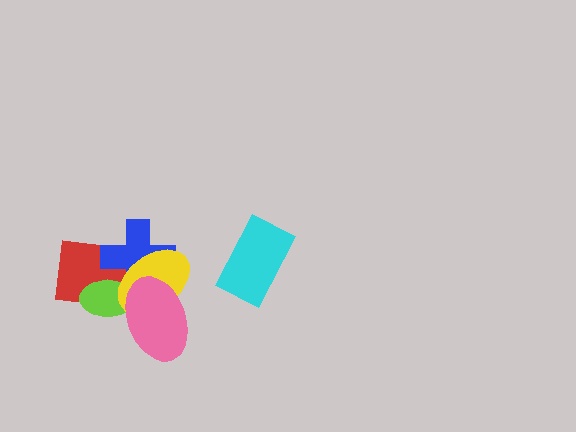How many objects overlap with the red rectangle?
4 objects overlap with the red rectangle.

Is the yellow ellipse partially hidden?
Yes, it is partially covered by another shape.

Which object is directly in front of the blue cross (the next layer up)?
The yellow ellipse is directly in front of the blue cross.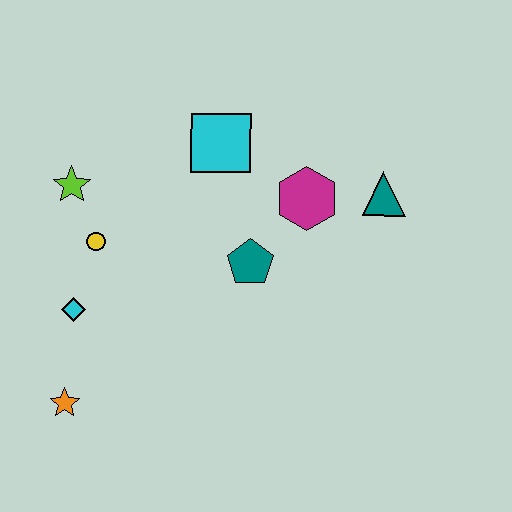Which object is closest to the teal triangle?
The magenta hexagon is closest to the teal triangle.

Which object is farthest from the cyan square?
The orange star is farthest from the cyan square.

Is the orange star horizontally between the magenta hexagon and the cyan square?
No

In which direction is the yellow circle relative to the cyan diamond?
The yellow circle is above the cyan diamond.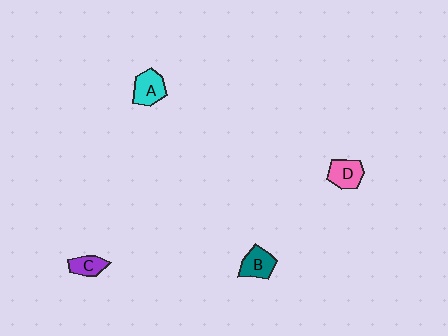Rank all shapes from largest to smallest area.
From largest to smallest: A (cyan), D (pink), B (teal), C (purple).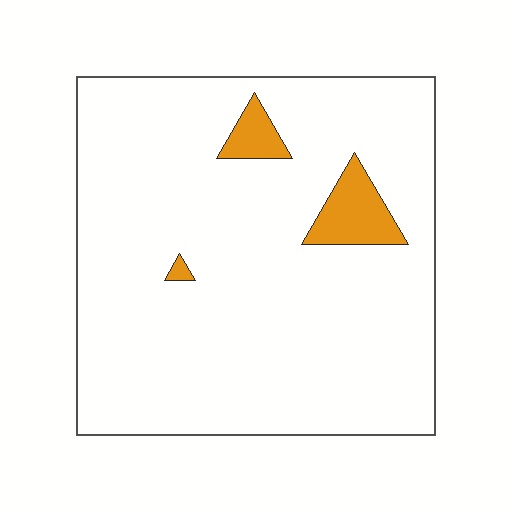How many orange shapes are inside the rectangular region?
3.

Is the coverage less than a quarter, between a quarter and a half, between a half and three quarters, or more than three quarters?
Less than a quarter.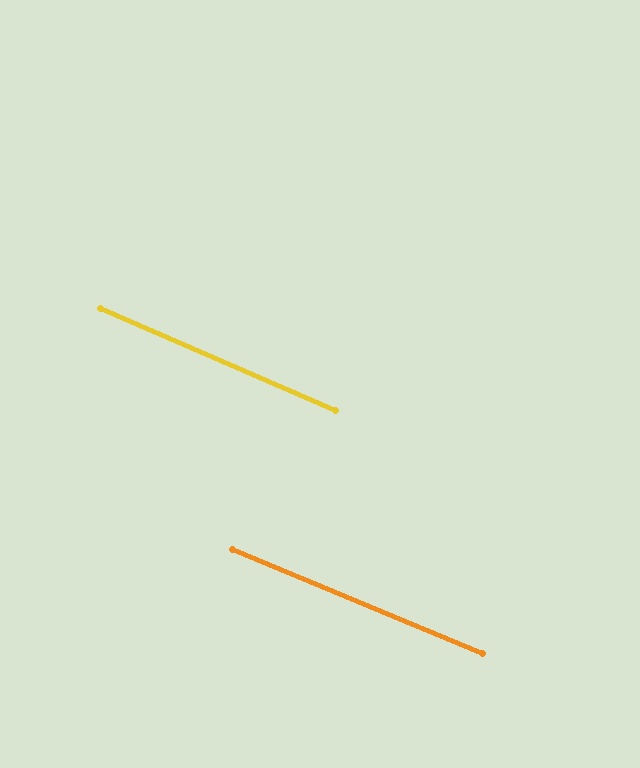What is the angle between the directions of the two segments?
Approximately 1 degree.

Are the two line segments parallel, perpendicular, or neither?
Parallel — their directions differ by only 0.7°.